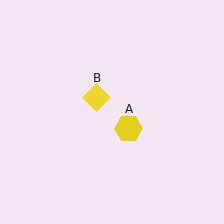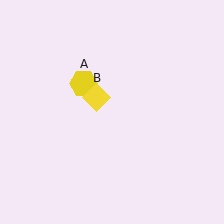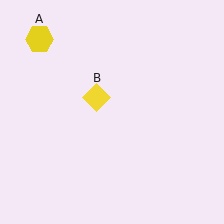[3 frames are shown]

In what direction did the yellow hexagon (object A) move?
The yellow hexagon (object A) moved up and to the left.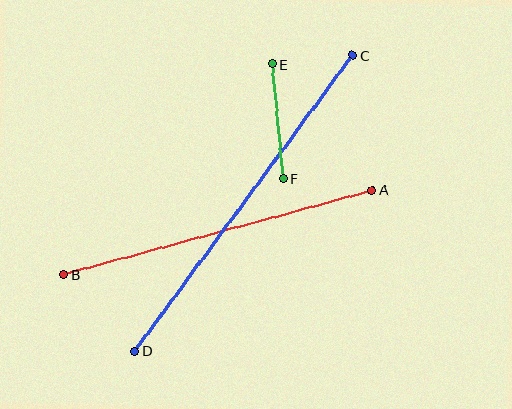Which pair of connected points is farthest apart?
Points C and D are farthest apart.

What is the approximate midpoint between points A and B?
The midpoint is at approximately (218, 233) pixels.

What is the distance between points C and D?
The distance is approximately 367 pixels.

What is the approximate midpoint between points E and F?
The midpoint is at approximately (278, 121) pixels.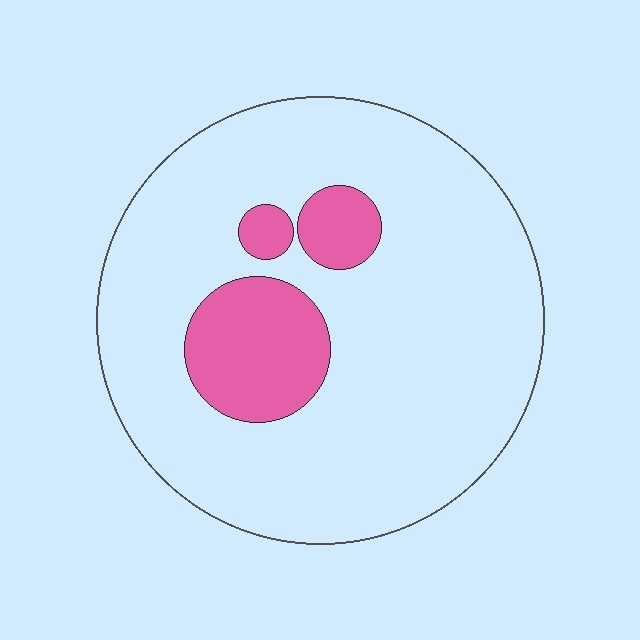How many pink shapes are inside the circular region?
3.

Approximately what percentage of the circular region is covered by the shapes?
Approximately 15%.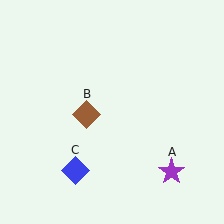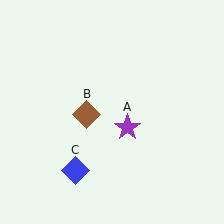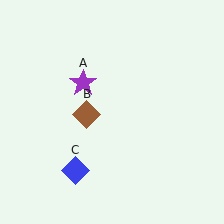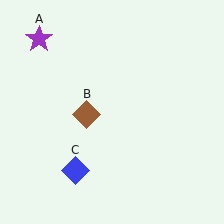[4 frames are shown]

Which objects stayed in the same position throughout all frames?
Brown diamond (object B) and blue diamond (object C) remained stationary.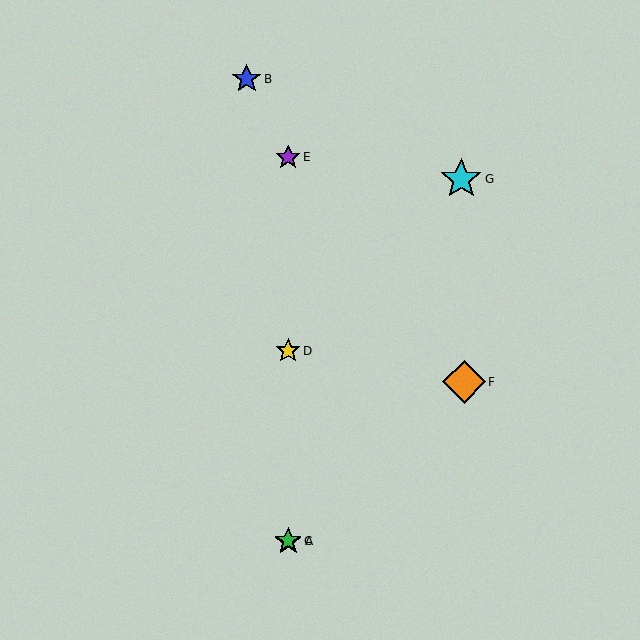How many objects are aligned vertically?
4 objects (A, C, D, E) are aligned vertically.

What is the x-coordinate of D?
Object D is at x≈288.